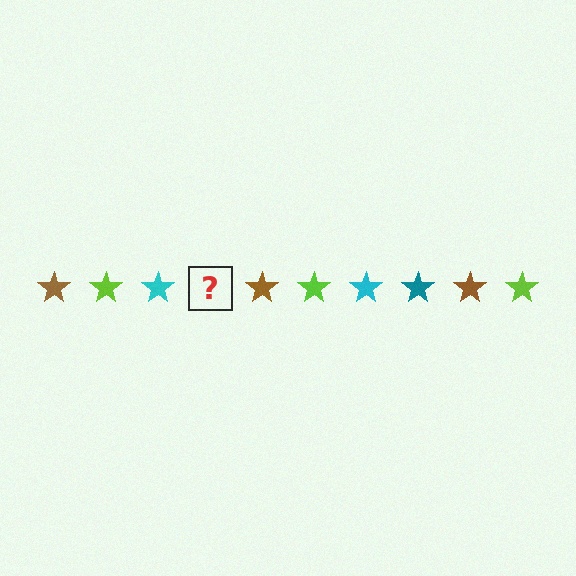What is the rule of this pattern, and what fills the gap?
The rule is that the pattern cycles through brown, lime, cyan, teal stars. The gap should be filled with a teal star.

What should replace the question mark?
The question mark should be replaced with a teal star.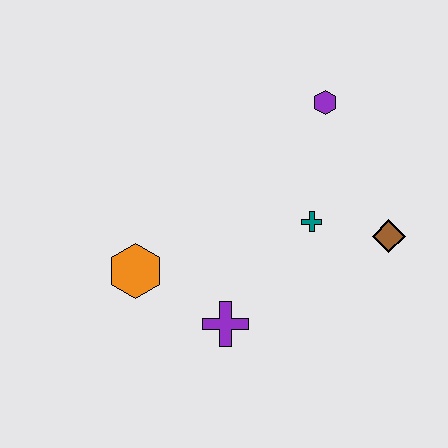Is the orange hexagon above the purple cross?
Yes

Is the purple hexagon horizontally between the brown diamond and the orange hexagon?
Yes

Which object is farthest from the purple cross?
The purple hexagon is farthest from the purple cross.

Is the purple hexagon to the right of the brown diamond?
No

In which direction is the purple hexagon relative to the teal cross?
The purple hexagon is above the teal cross.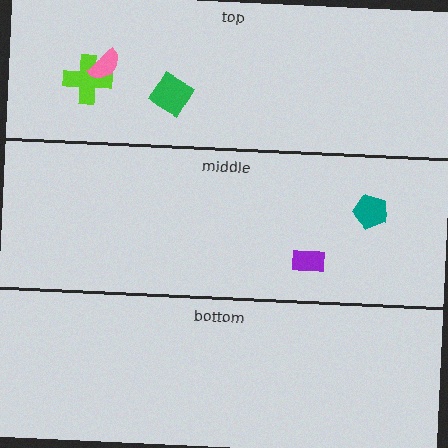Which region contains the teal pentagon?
The middle region.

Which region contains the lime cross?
The top region.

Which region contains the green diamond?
The top region.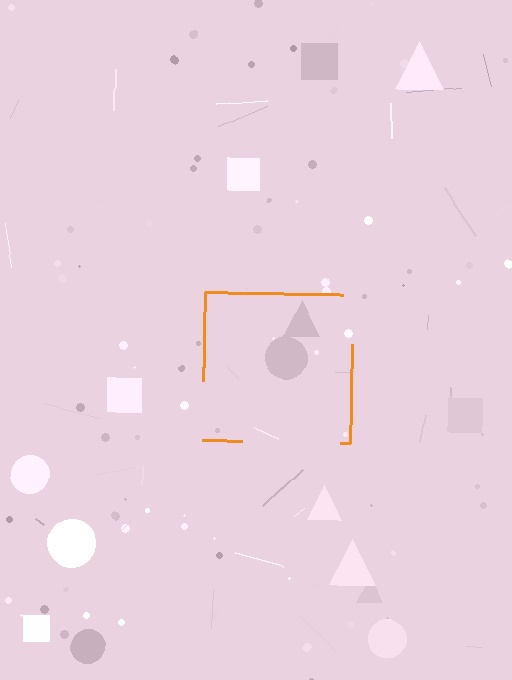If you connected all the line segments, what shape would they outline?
They would outline a square.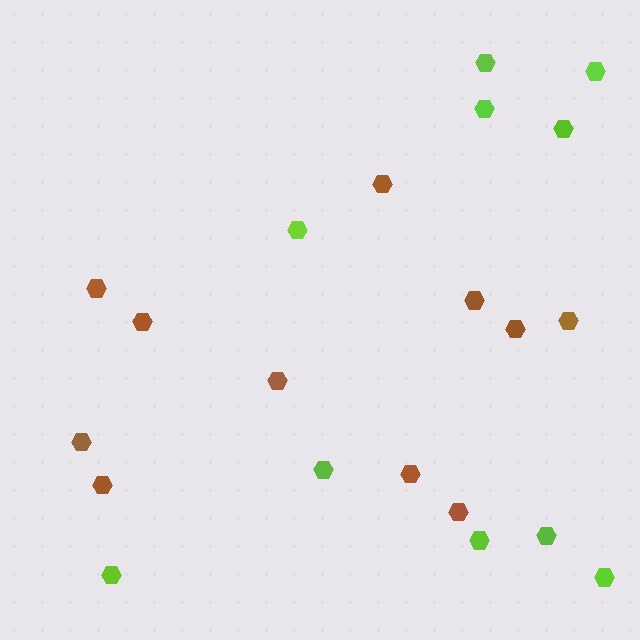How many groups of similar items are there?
There are 2 groups: one group of lime hexagons (10) and one group of brown hexagons (11).